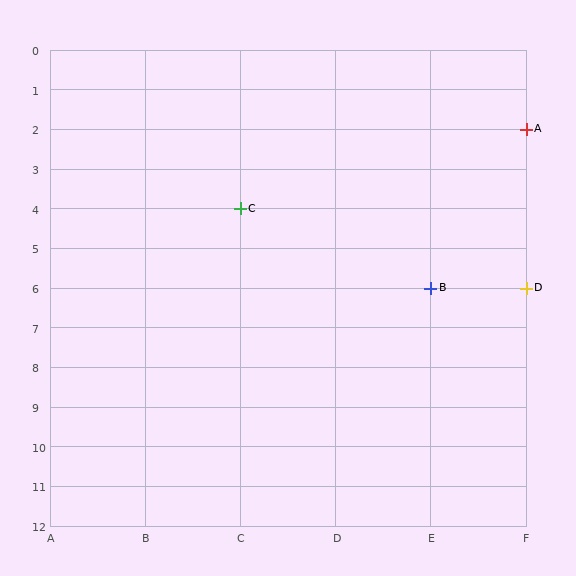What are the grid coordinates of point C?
Point C is at grid coordinates (C, 4).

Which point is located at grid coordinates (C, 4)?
Point C is at (C, 4).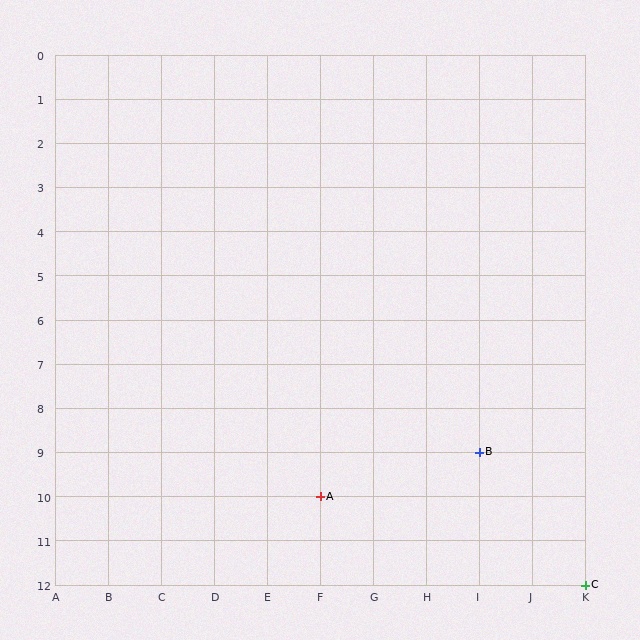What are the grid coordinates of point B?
Point B is at grid coordinates (I, 9).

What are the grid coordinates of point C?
Point C is at grid coordinates (K, 12).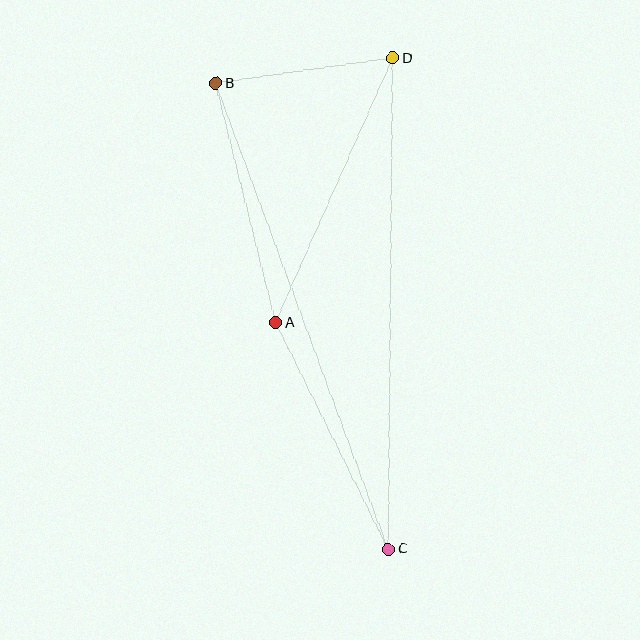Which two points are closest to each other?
Points B and D are closest to each other.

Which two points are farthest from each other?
Points B and C are farthest from each other.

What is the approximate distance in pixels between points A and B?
The distance between A and B is approximately 247 pixels.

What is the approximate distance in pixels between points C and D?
The distance between C and D is approximately 491 pixels.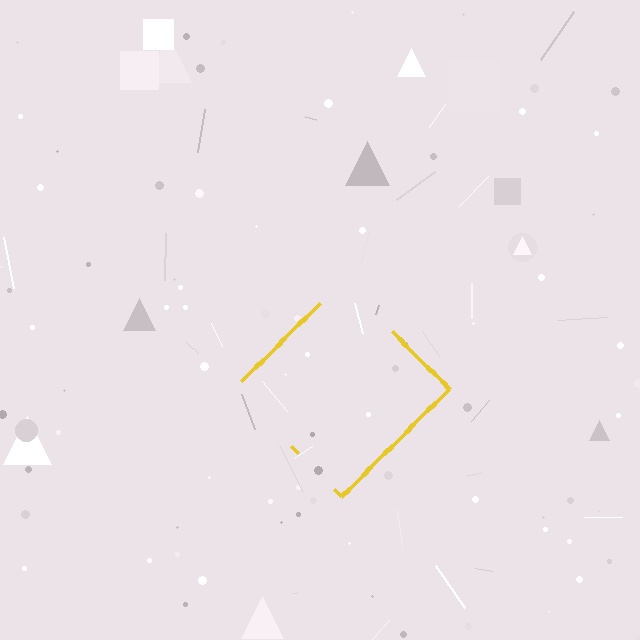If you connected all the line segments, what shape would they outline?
They would outline a diamond.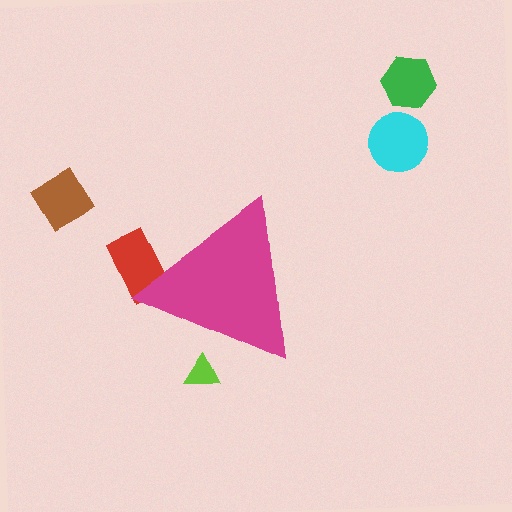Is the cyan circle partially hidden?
No, the cyan circle is fully visible.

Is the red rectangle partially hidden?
Yes, the red rectangle is partially hidden behind the magenta triangle.